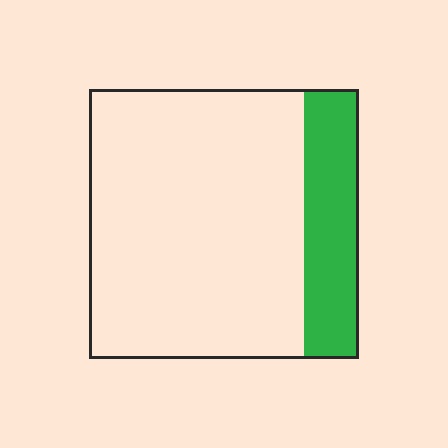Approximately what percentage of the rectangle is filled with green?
Approximately 20%.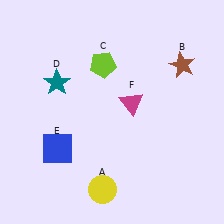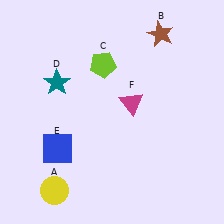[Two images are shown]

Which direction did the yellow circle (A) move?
The yellow circle (A) moved left.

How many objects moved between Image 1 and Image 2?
2 objects moved between the two images.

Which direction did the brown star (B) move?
The brown star (B) moved up.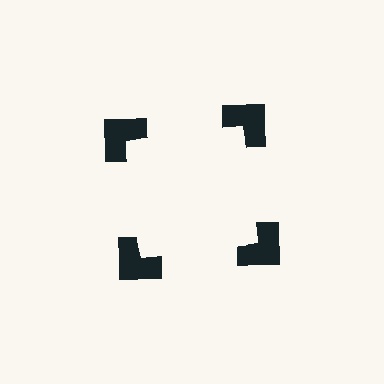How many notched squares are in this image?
There are 4 — one at each vertex of the illusory square.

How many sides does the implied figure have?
4 sides.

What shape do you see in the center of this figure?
An illusory square — its edges are inferred from the aligned wedge cuts in the notched squares, not physically drawn.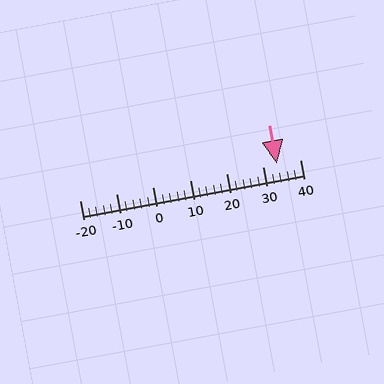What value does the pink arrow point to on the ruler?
The pink arrow points to approximately 34.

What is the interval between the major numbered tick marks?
The major tick marks are spaced 10 units apart.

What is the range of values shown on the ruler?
The ruler shows values from -20 to 40.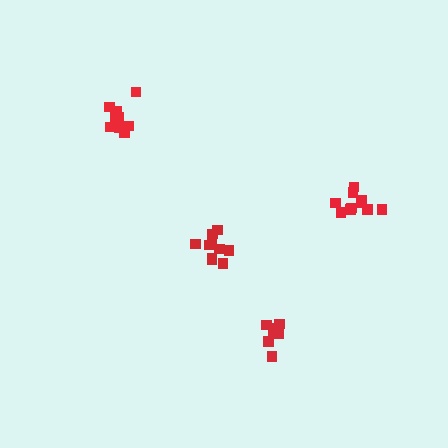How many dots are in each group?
Group 1: 10 dots, Group 2: 11 dots, Group 3: 7 dots, Group 4: 10 dots (38 total).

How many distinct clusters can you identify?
There are 4 distinct clusters.